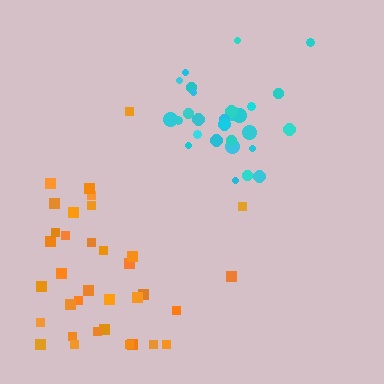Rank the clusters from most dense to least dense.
cyan, orange.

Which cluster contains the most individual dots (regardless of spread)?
Orange (35).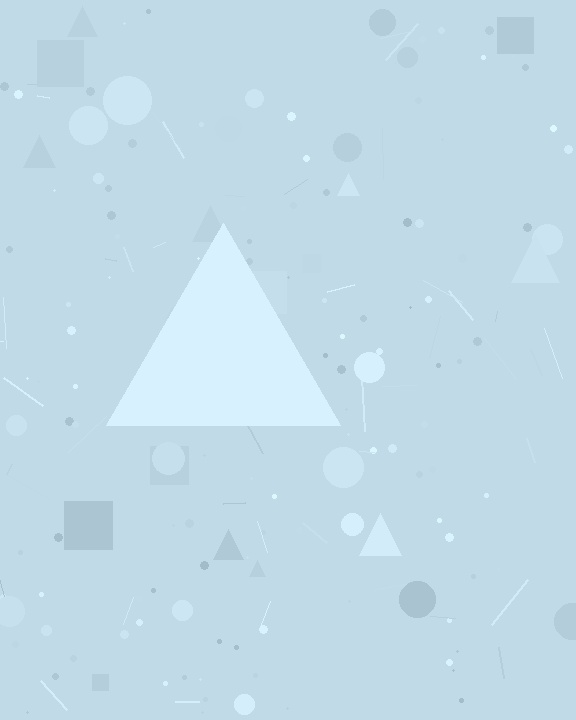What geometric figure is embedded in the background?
A triangle is embedded in the background.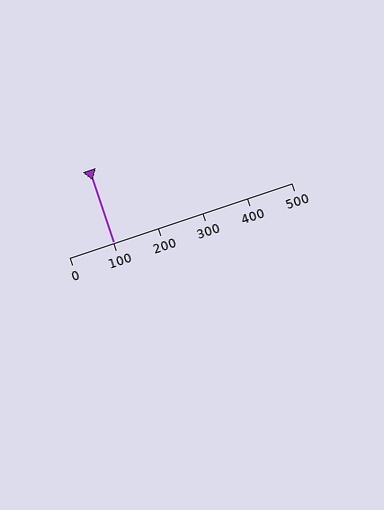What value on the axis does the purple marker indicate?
The marker indicates approximately 100.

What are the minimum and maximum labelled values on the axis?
The axis runs from 0 to 500.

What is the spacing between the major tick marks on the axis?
The major ticks are spaced 100 apart.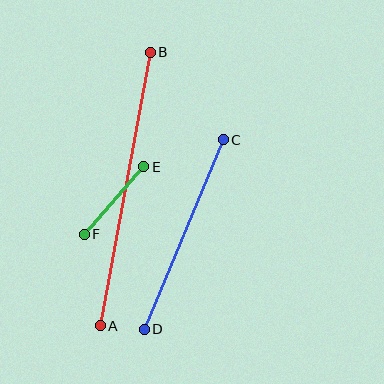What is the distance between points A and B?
The distance is approximately 278 pixels.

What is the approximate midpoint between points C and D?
The midpoint is at approximately (184, 234) pixels.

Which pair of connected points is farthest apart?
Points A and B are farthest apart.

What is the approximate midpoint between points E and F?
The midpoint is at approximately (114, 201) pixels.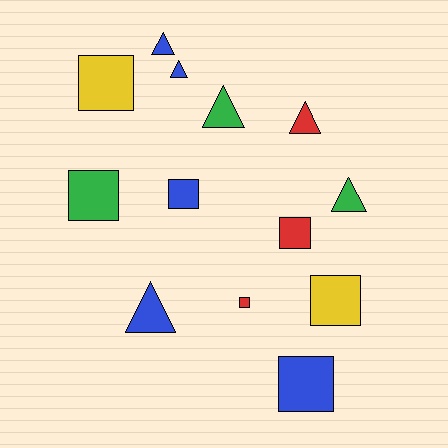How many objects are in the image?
There are 13 objects.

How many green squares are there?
There is 1 green square.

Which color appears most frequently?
Blue, with 5 objects.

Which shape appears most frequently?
Square, with 7 objects.